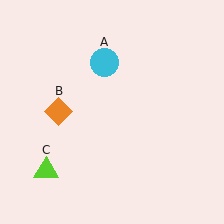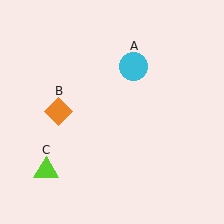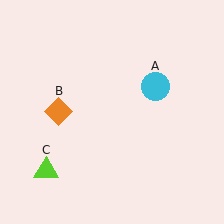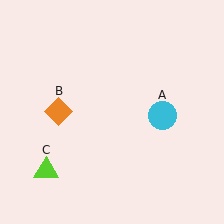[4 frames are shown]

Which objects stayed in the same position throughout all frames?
Orange diamond (object B) and lime triangle (object C) remained stationary.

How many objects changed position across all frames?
1 object changed position: cyan circle (object A).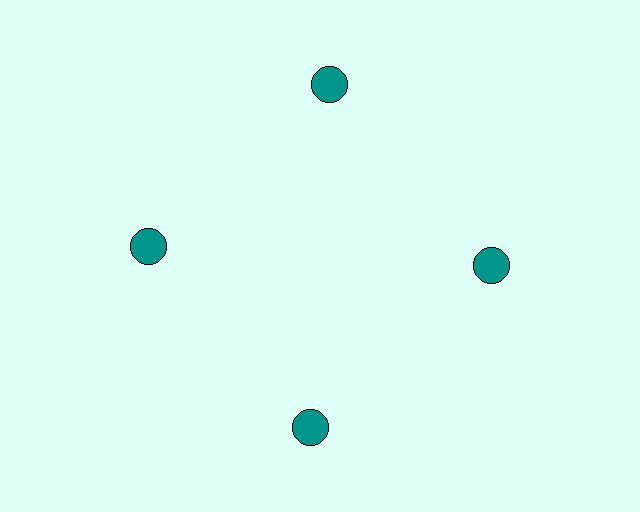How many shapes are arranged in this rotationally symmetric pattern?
There are 4 shapes, arranged in 4 groups of 1.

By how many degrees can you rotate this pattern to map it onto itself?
The pattern maps onto itself every 90 degrees of rotation.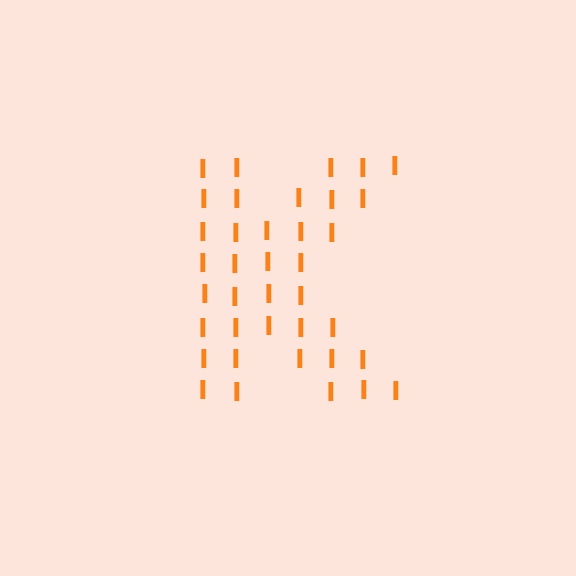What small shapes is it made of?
It is made of small letter I's.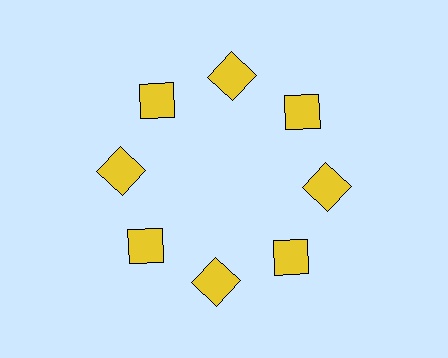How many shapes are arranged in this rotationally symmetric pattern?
There are 8 shapes, arranged in 8 groups of 1.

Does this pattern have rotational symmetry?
Yes, this pattern has 8-fold rotational symmetry. It looks the same after rotating 45 degrees around the center.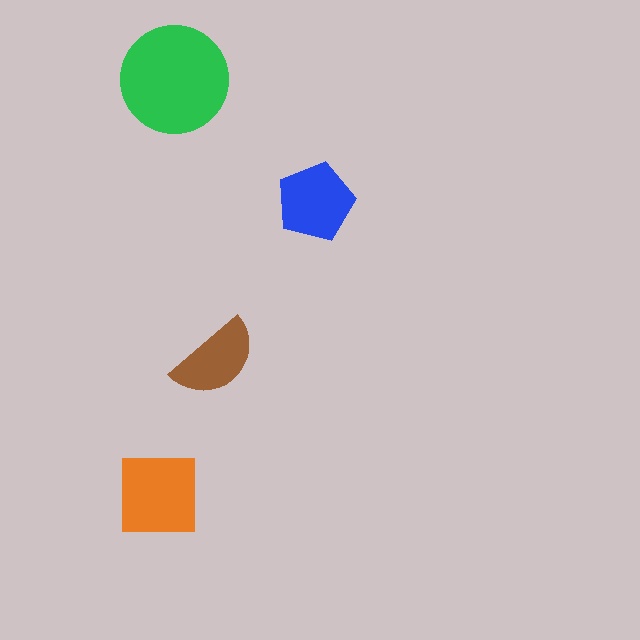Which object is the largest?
The green circle.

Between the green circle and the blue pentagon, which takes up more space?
The green circle.